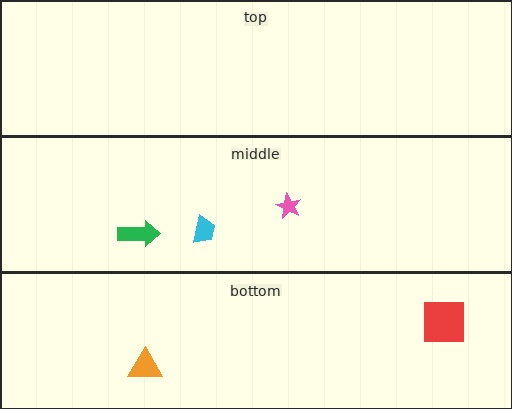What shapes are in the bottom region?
The red square, the orange triangle.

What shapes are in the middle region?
The green arrow, the pink star, the cyan trapezoid.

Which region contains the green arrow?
The middle region.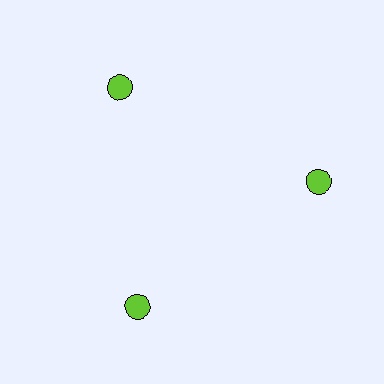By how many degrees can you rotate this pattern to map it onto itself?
The pattern maps onto itself every 120 degrees of rotation.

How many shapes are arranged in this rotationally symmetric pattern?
There are 3 shapes, arranged in 3 groups of 1.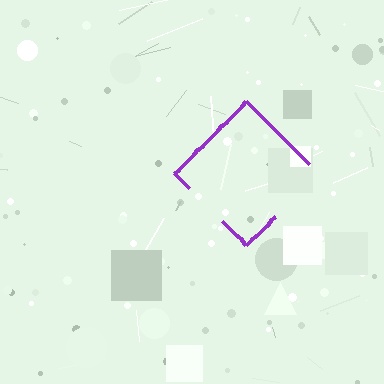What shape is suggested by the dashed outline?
The dashed outline suggests a diamond.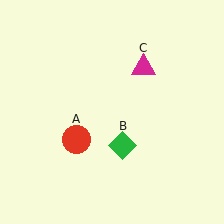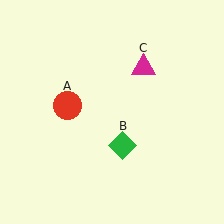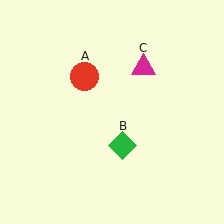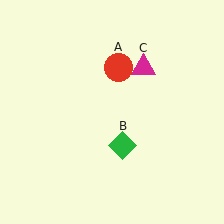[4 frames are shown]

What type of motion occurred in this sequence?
The red circle (object A) rotated clockwise around the center of the scene.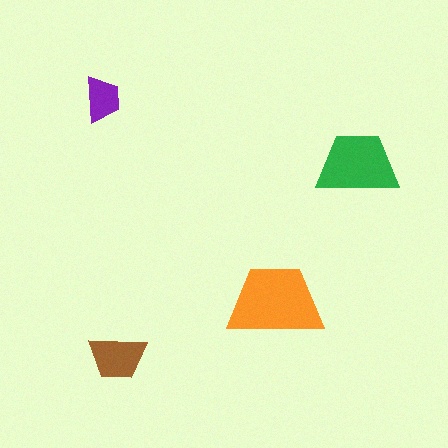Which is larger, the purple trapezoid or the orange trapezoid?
The orange one.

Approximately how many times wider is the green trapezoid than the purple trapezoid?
About 2 times wider.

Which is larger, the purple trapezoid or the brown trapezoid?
The brown one.